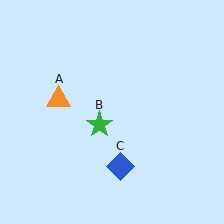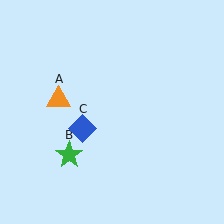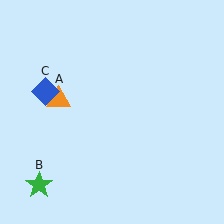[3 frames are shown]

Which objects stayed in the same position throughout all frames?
Orange triangle (object A) remained stationary.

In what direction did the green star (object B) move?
The green star (object B) moved down and to the left.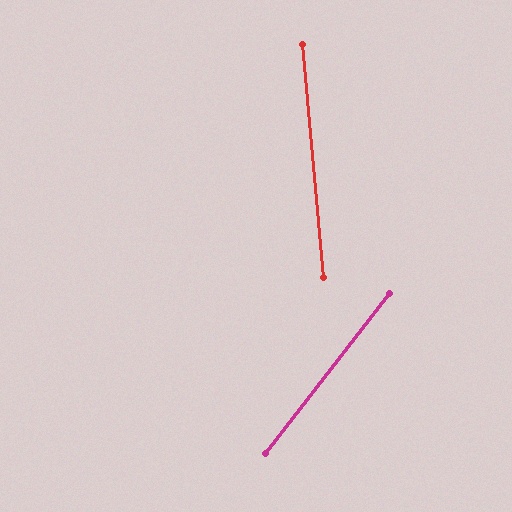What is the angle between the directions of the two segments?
Approximately 43 degrees.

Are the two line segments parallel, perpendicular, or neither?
Neither parallel nor perpendicular — they differ by about 43°.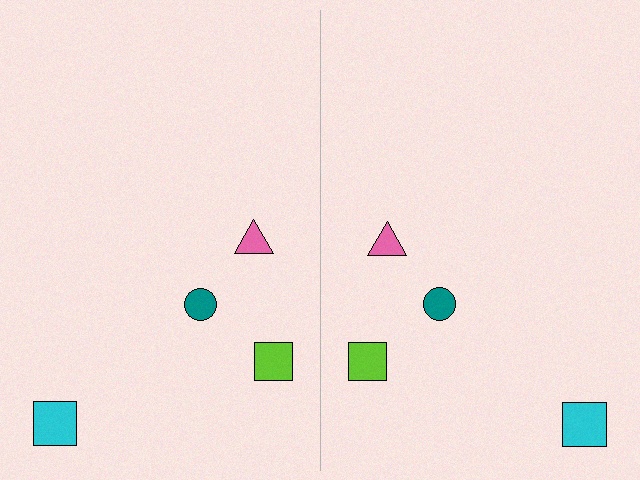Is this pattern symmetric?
Yes, this pattern has bilateral (reflection) symmetry.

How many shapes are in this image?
There are 8 shapes in this image.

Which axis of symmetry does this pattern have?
The pattern has a vertical axis of symmetry running through the center of the image.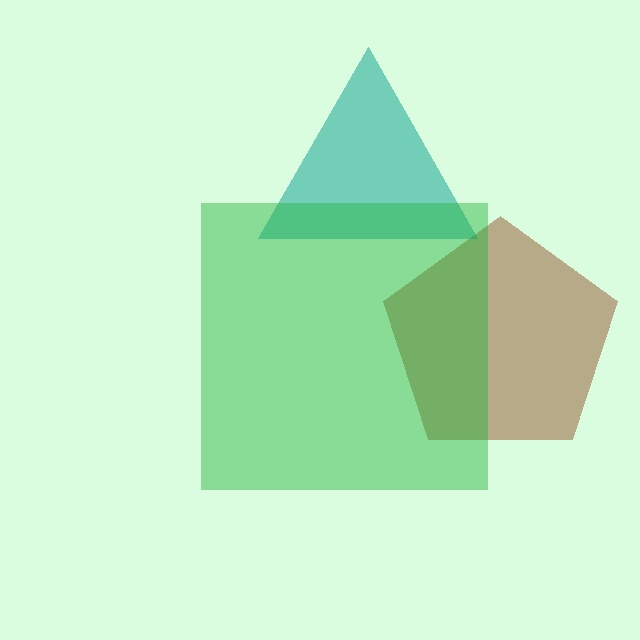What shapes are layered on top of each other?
The layered shapes are: a brown pentagon, a teal triangle, a green square.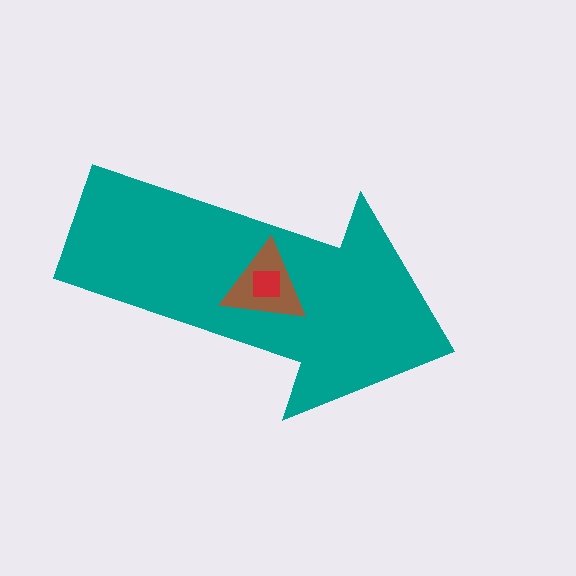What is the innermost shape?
The red square.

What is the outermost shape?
The teal arrow.